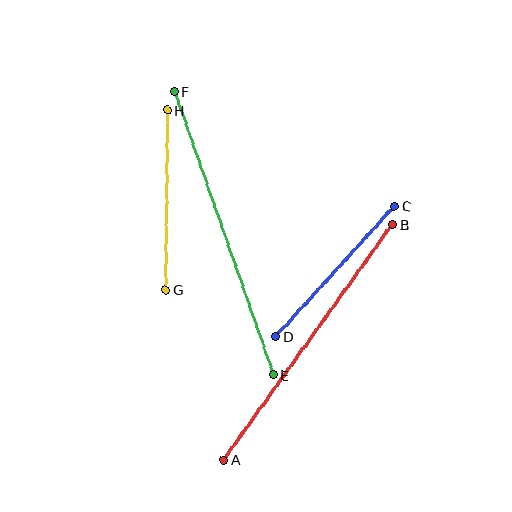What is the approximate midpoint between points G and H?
The midpoint is at approximately (167, 200) pixels.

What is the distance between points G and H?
The distance is approximately 180 pixels.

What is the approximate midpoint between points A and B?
The midpoint is at approximately (308, 342) pixels.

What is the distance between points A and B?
The distance is approximately 290 pixels.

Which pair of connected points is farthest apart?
Points E and F are farthest apart.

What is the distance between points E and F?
The distance is approximately 300 pixels.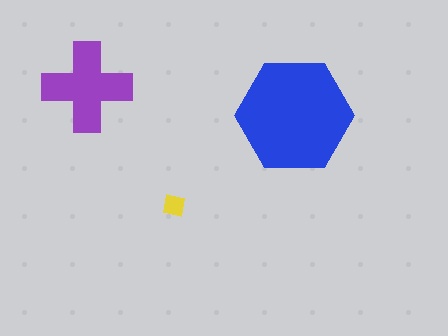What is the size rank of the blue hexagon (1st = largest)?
1st.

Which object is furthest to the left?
The purple cross is leftmost.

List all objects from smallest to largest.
The yellow square, the purple cross, the blue hexagon.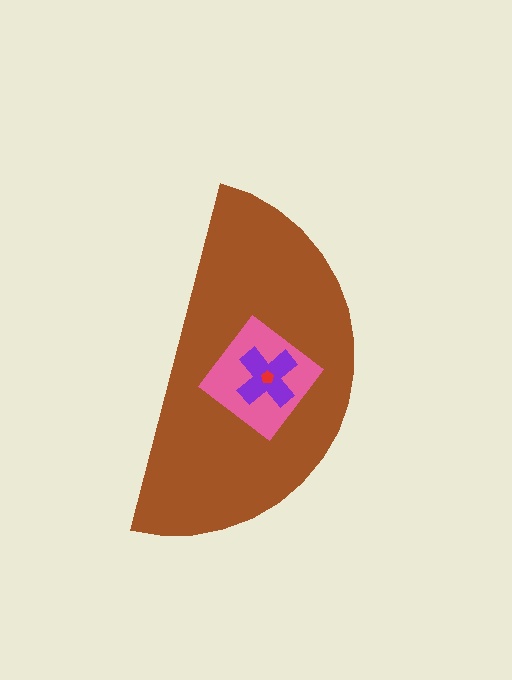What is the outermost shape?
The brown semicircle.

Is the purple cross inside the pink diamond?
Yes.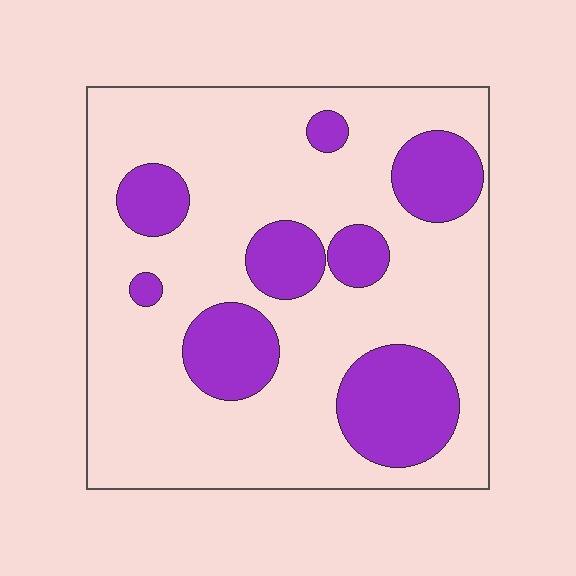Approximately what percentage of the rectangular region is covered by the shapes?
Approximately 25%.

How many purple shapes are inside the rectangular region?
8.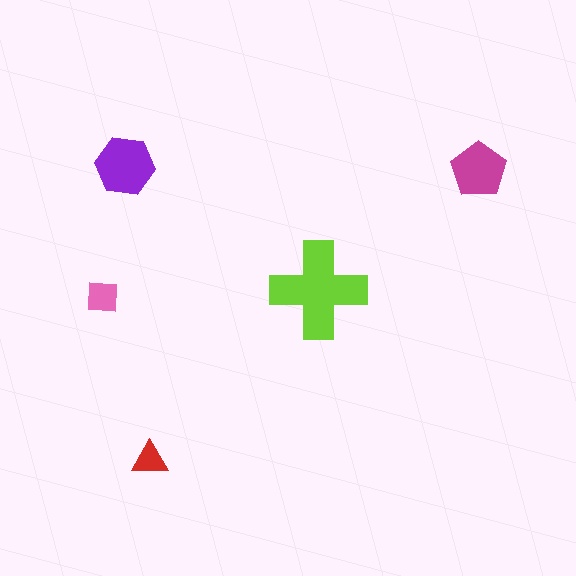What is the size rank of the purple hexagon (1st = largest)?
2nd.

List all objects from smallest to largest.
The red triangle, the pink square, the magenta pentagon, the purple hexagon, the lime cross.